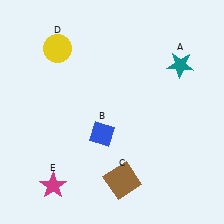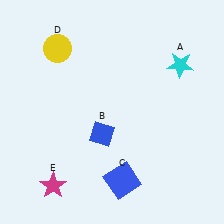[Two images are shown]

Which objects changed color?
A changed from teal to cyan. C changed from brown to blue.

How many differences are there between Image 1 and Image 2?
There are 2 differences between the two images.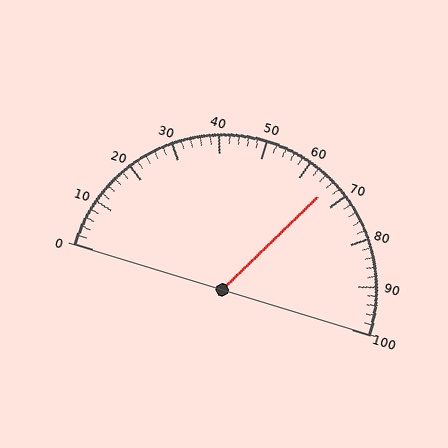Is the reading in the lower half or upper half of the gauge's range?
The reading is in the upper half of the range (0 to 100).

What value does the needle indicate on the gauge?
The needle indicates approximately 66.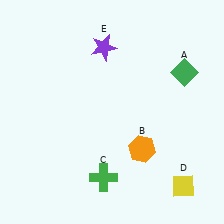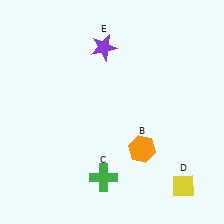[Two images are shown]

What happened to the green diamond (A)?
The green diamond (A) was removed in Image 2. It was in the top-right area of Image 1.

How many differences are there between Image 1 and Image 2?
There is 1 difference between the two images.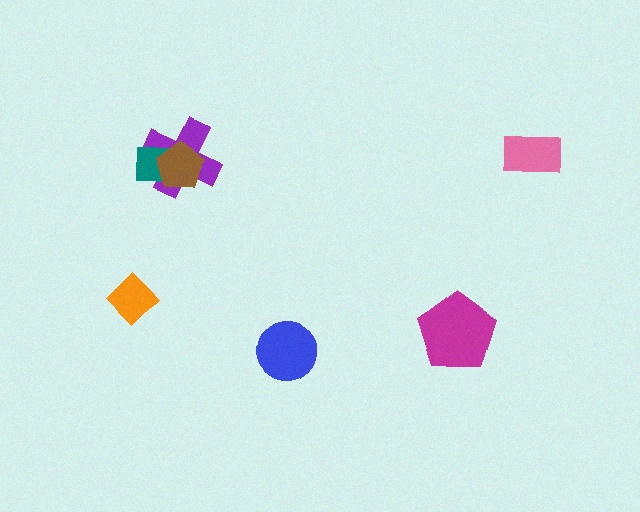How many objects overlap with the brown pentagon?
2 objects overlap with the brown pentagon.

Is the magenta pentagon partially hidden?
No, no other shape covers it.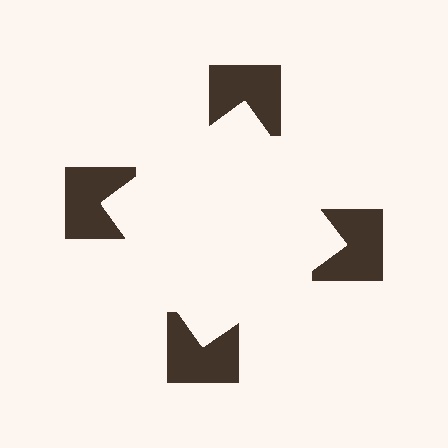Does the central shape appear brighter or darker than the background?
It typically appears slightly brighter than the background, even though no actual brightness change is drawn.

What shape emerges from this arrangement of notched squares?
An illusory square — its edges are inferred from the aligned wedge cuts in the notched squares, not physically drawn.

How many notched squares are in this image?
There are 4 — one at each vertex of the illusory square.